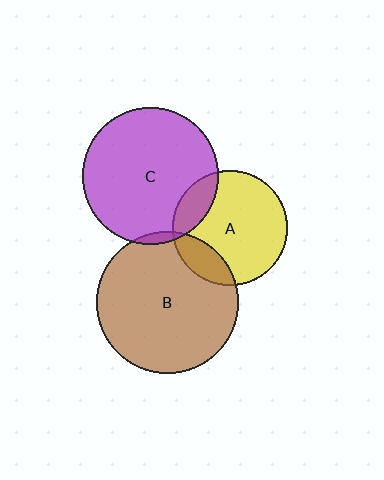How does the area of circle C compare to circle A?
Approximately 1.4 times.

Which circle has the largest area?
Circle B (brown).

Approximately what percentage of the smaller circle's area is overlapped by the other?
Approximately 15%.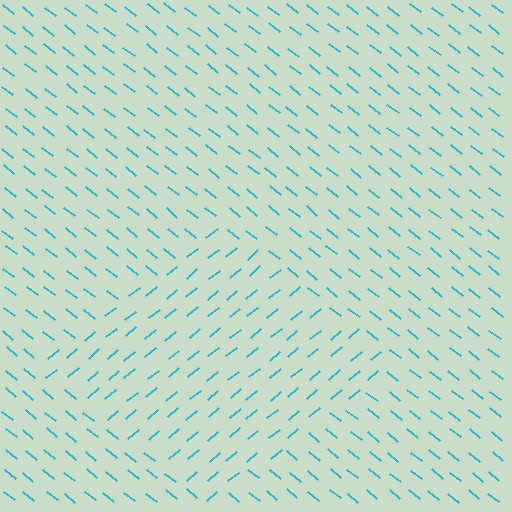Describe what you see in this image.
The image is filled with small cyan line segments. A diamond region in the image has lines oriented differently from the surrounding lines, creating a visible texture boundary.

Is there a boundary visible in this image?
Yes, there is a texture boundary formed by a change in line orientation.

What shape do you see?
I see a diamond.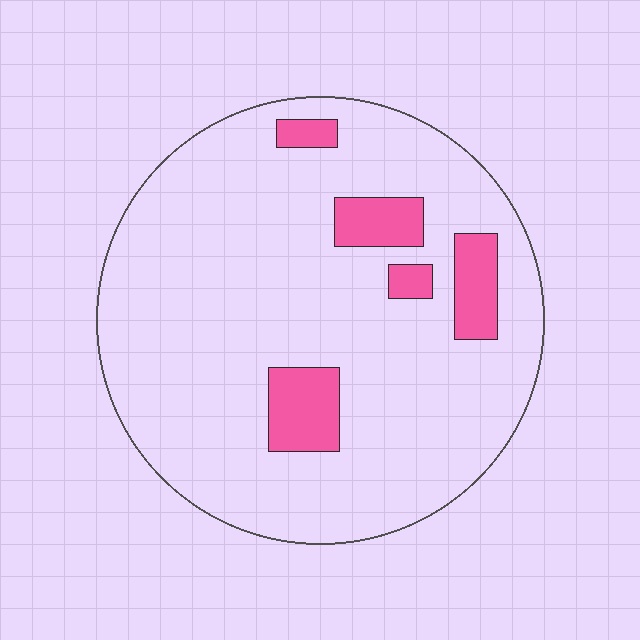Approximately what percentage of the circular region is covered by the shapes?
Approximately 10%.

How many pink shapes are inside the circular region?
5.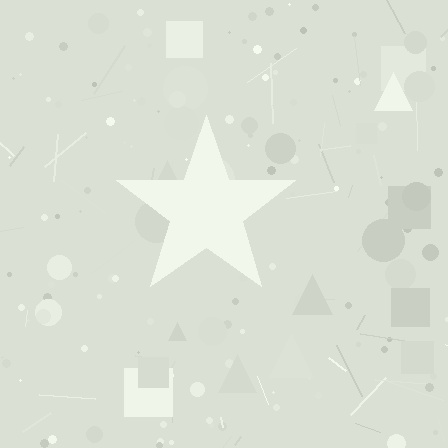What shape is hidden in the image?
A star is hidden in the image.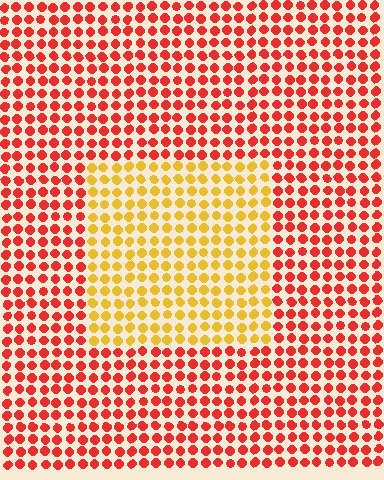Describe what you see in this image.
The image is filled with small red elements in a uniform arrangement. A rectangle-shaped region is visible where the elements are tinted to a slightly different hue, forming a subtle color boundary.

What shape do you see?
I see a rectangle.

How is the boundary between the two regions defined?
The boundary is defined purely by a slight shift in hue (about 48 degrees). Spacing, size, and orientation are identical on both sides.